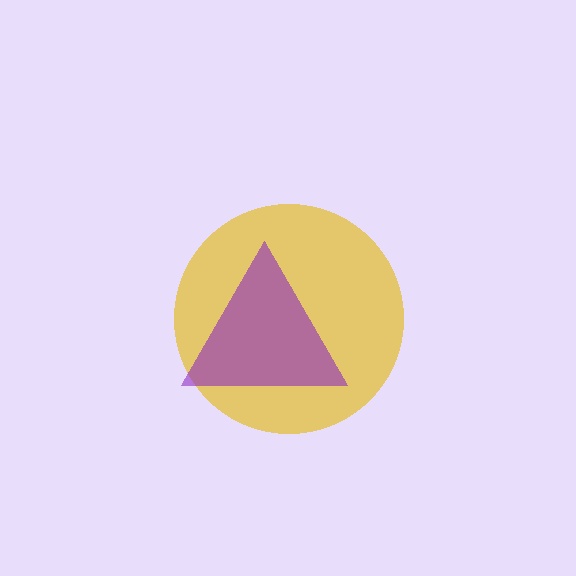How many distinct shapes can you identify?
There are 2 distinct shapes: a yellow circle, a purple triangle.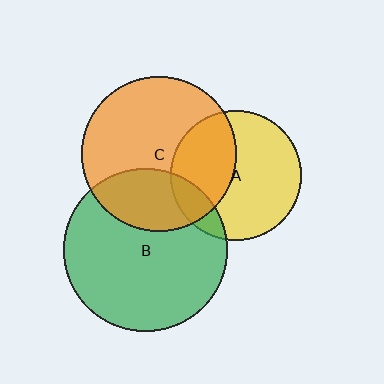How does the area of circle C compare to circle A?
Approximately 1.4 times.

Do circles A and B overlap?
Yes.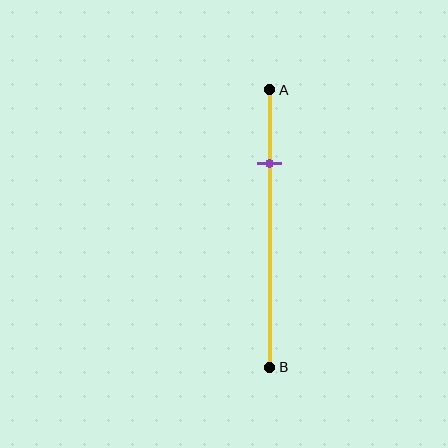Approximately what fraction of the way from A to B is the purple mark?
The purple mark is approximately 25% of the way from A to B.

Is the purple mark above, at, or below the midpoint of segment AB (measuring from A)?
The purple mark is above the midpoint of segment AB.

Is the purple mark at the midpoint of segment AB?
No, the mark is at about 25% from A, not at the 50% midpoint.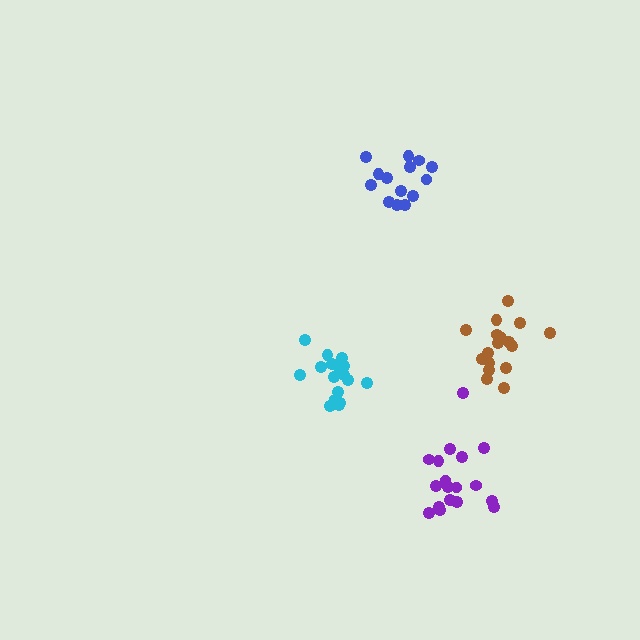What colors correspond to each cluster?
The clusters are colored: brown, cyan, blue, purple.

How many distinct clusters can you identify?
There are 4 distinct clusters.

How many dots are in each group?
Group 1: 17 dots, Group 2: 18 dots, Group 3: 14 dots, Group 4: 18 dots (67 total).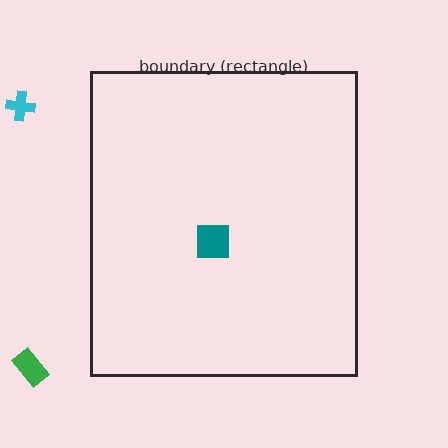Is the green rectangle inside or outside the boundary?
Outside.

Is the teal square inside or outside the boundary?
Inside.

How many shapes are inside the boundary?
1 inside, 2 outside.